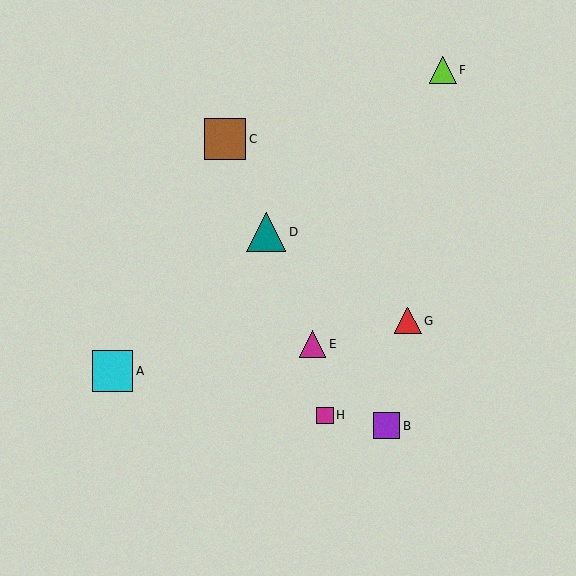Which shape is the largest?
The brown square (labeled C) is the largest.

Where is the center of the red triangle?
The center of the red triangle is at (408, 321).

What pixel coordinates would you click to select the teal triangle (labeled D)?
Click at (266, 232) to select the teal triangle D.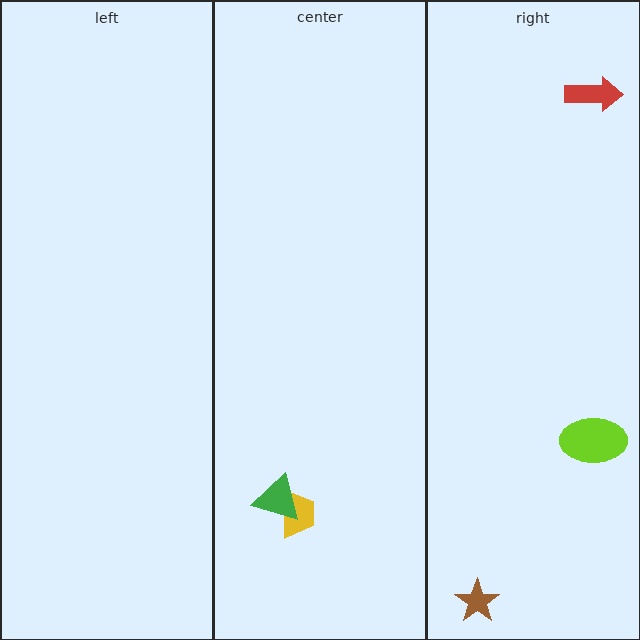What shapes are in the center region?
The yellow trapezoid, the green triangle.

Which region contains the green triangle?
The center region.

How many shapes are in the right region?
3.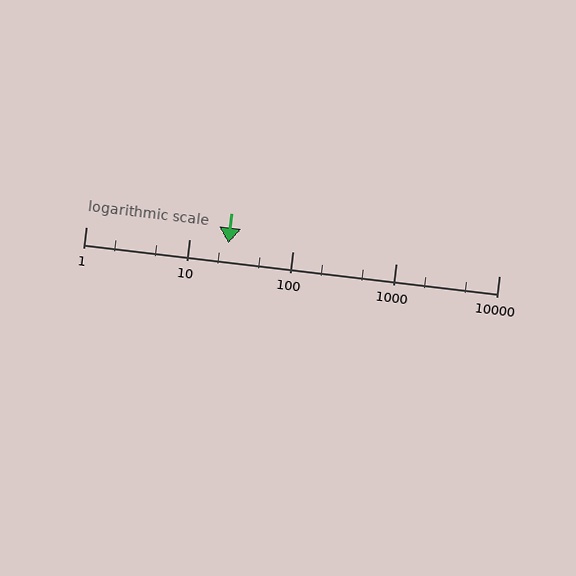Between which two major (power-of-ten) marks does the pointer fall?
The pointer is between 10 and 100.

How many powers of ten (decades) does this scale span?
The scale spans 4 decades, from 1 to 10000.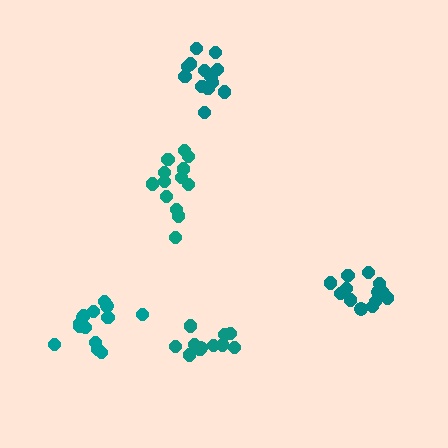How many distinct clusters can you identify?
There are 5 distinct clusters.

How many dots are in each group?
Group 1: 13 dots, Group 2: 13 dots, Group 3: 11 dots, Group 4: 14 dots, Group 5: 14 dots (65 total).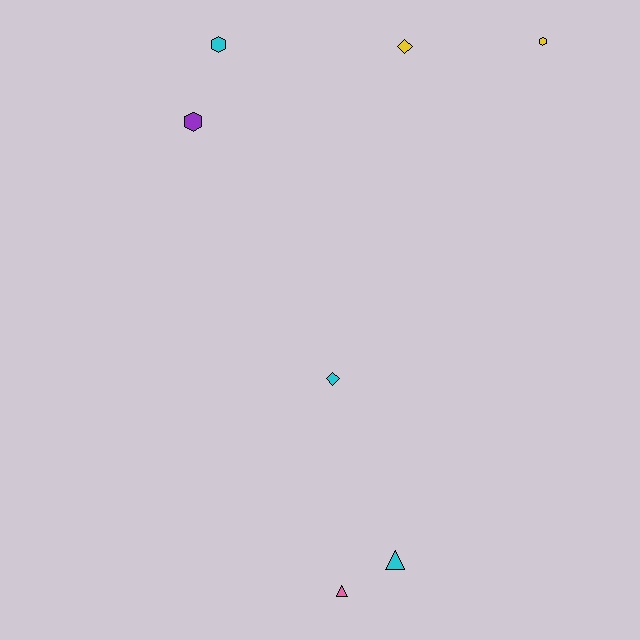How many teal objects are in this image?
There are no teal objects.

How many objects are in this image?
There are 7 objects.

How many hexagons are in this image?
There are 3 hexagons.